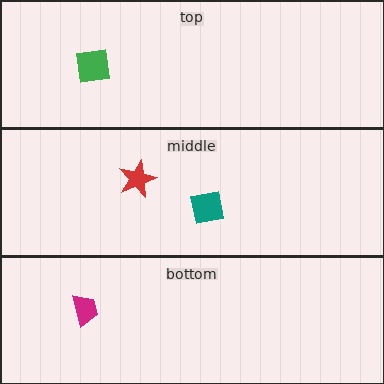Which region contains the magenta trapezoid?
The bottom region.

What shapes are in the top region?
The green square.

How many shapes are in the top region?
1.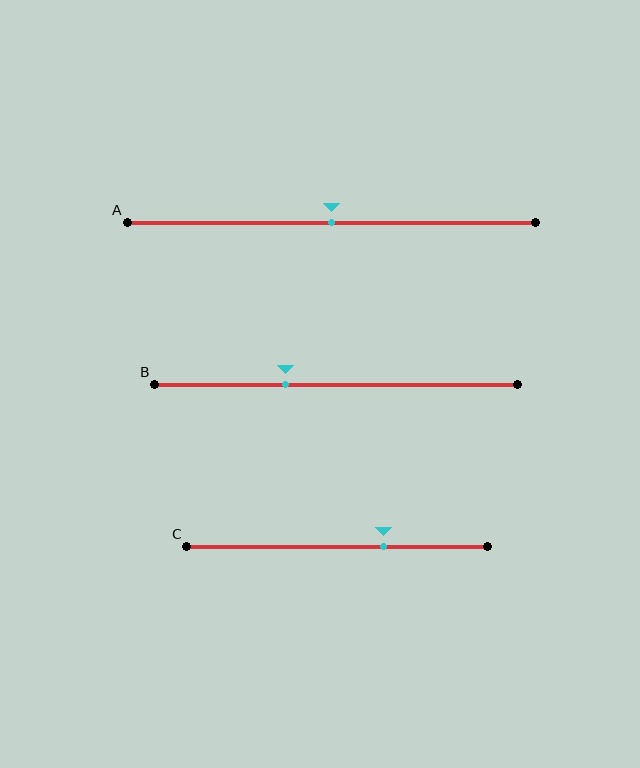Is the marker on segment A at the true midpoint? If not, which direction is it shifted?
Yes, the marker on segment A is at the true midpoint.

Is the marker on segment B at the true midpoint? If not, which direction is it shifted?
No, the marker on segment B is shifted to the left by about 14% of the segment length.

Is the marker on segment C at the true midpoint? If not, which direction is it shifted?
No, the marker on segment C is shifted to the right by about 15% of the segment length.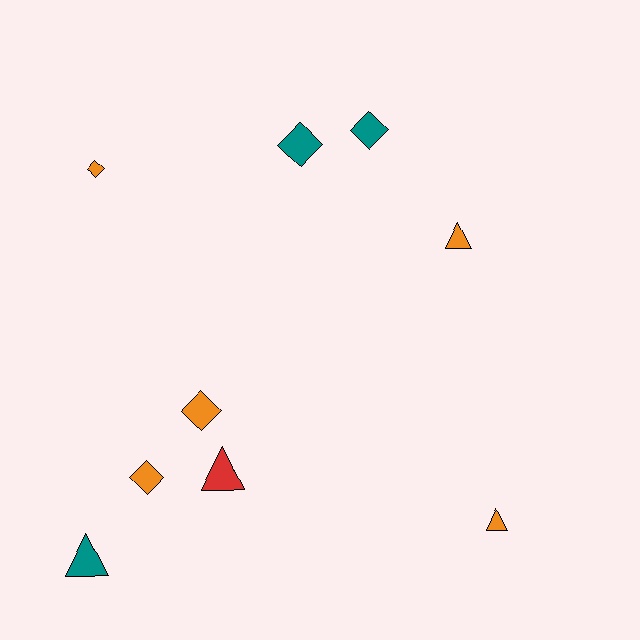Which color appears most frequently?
Orange, with 5 objects.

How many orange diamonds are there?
There are 3 orange diamonds.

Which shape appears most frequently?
Diamond, with 5 objects.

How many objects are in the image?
There are 9 objects.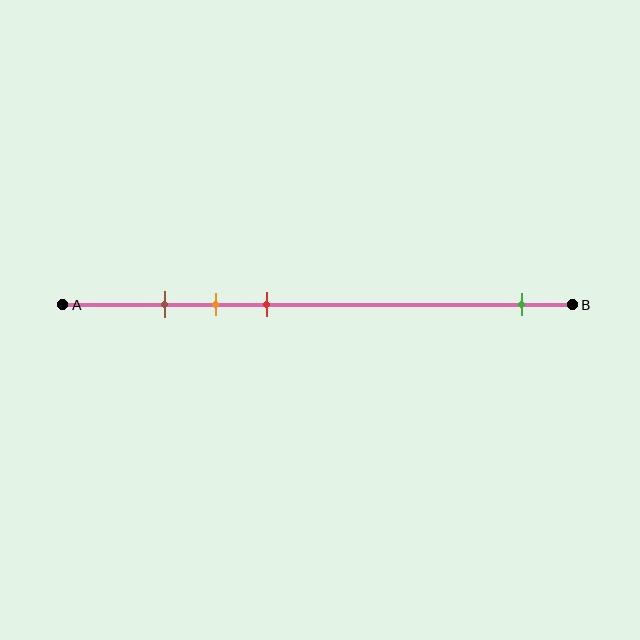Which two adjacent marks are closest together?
The brown and orange marks are the closest adjacent pair.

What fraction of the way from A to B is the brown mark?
The brown mark is approximately 20% (0.2) of the way from A to B.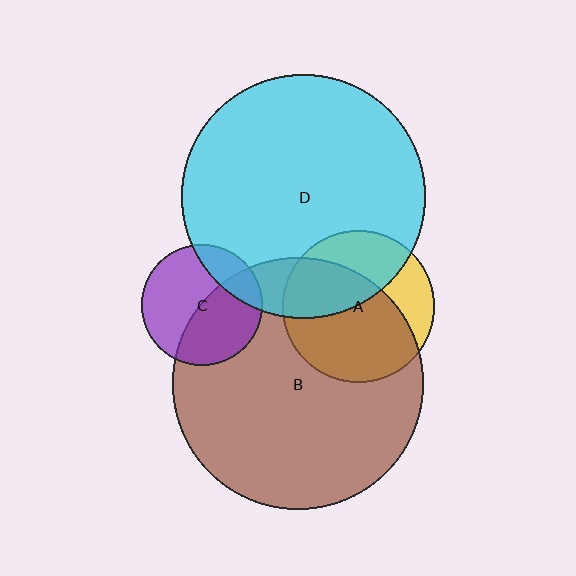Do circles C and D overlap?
Yes.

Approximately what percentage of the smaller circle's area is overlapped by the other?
Approximately 20%.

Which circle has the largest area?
Circle B (brown).